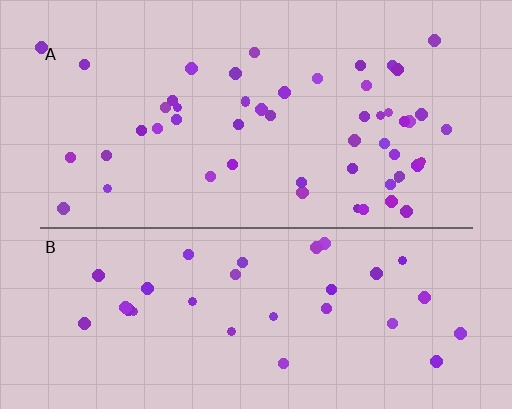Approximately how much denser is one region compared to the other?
Approximately 1.7× — region A over region B.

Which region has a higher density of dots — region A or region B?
A (the top).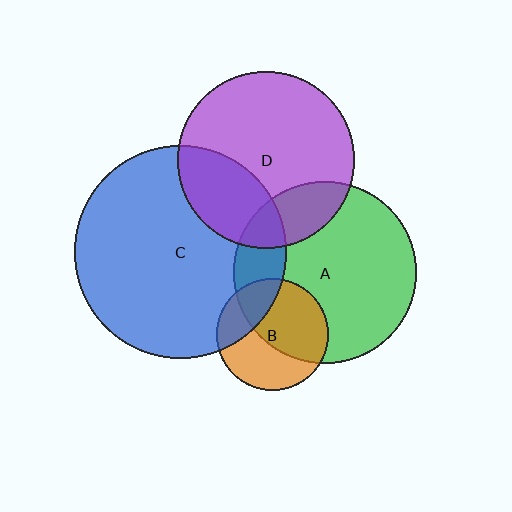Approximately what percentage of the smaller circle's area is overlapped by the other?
Approximately 55%.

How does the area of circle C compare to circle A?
Approximately 1.4 times.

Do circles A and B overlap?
Yes.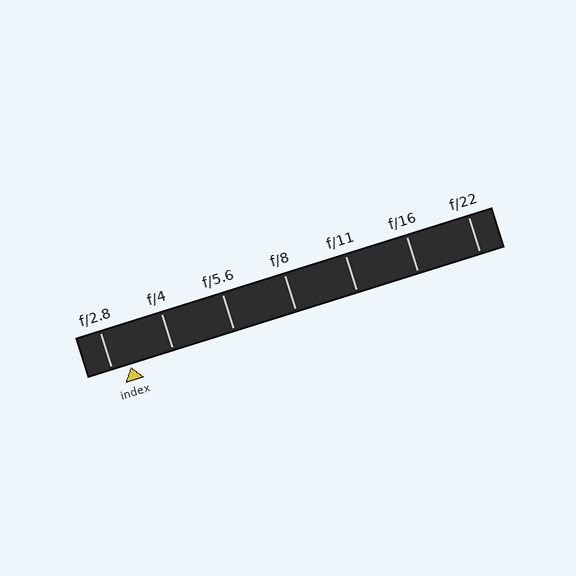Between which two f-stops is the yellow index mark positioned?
The index mark is between f/2.8 and f/4.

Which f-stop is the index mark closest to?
The index mark is closest to f/2.8.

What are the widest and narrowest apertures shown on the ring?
The widest aperture shown is f/2.8 and the narrowest is f/22.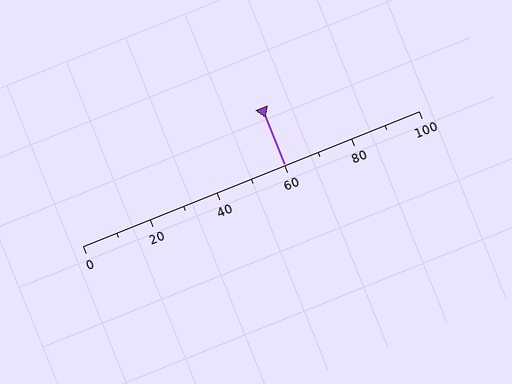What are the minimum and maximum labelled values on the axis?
The axis runs from 0 to 100.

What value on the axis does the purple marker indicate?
The marker indicates approximately 60.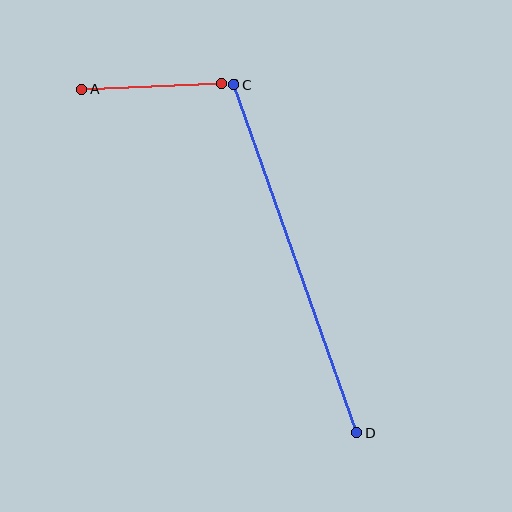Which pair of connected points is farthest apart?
Points C and D are farthest apart.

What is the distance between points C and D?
The distance is approximately 369 pixels.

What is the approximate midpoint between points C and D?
The midpoint is at approximately (295, 259) pixels.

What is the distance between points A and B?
The distance is approximately 140 pixels.